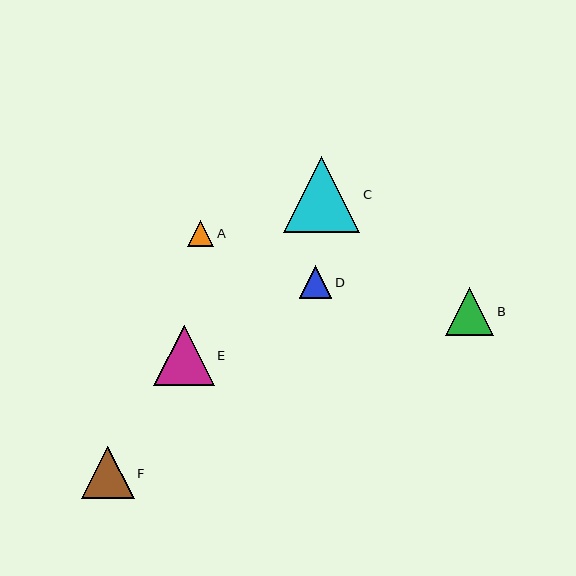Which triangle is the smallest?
Triangle A is the smallest with a size of approximately 26 pixels.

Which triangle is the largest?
Triangle C is the largest with a size of approximately 76 pixels.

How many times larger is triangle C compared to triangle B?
Triangle C is approximately 1.6 times the size of triangle B.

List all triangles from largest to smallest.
From largest to smallest: C, E, F, B, D, A.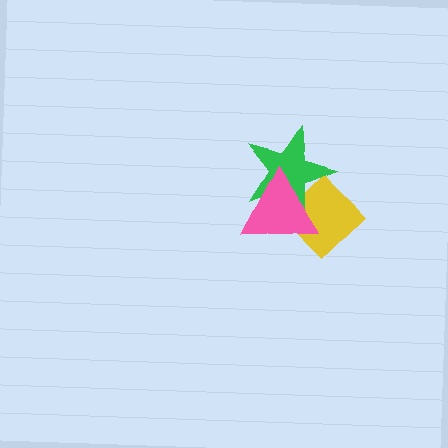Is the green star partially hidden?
Yes, it is partially covered by another shape.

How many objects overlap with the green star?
2 objects overlap with the green star.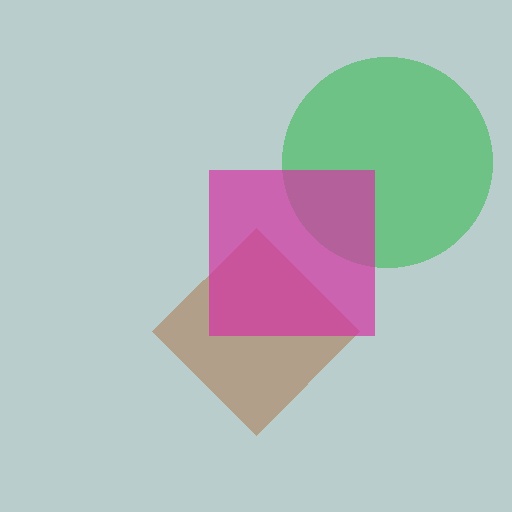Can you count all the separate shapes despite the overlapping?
Yes, there are 3 separate shapes.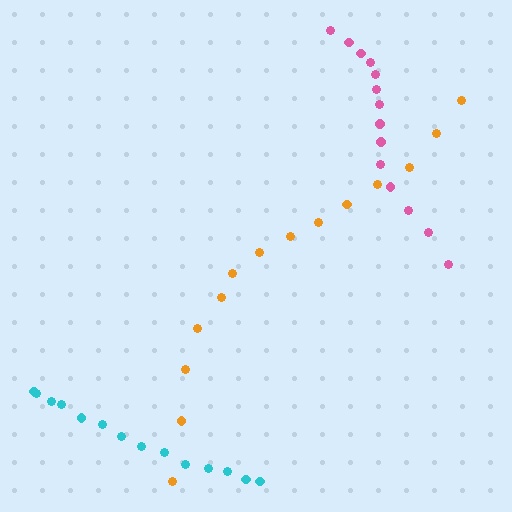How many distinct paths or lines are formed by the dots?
There are 3 distinct paths.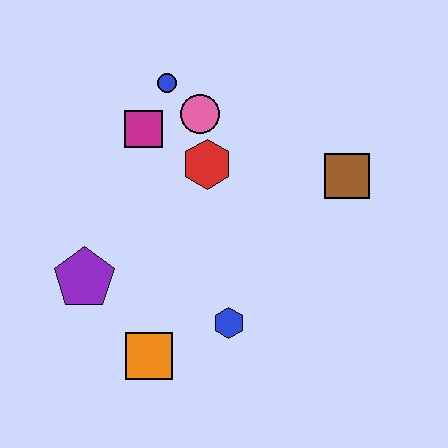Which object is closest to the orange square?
The blue hexagon is closest to the orange square.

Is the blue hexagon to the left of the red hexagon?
No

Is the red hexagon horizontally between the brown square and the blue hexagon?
No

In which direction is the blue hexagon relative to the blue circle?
The blue hexagon is below the blue circle.